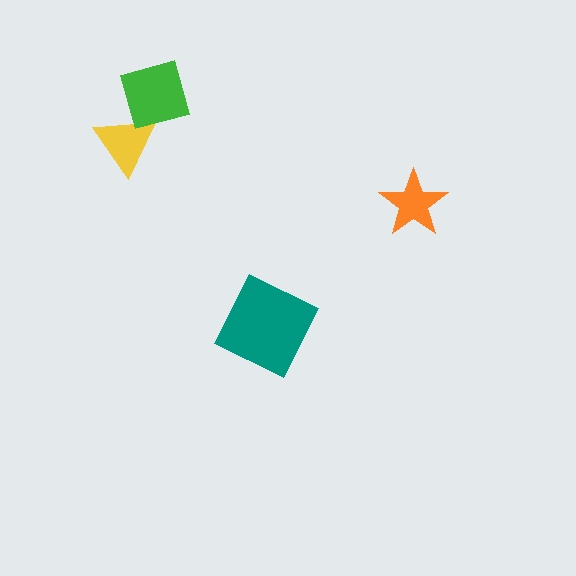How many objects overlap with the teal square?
0 objects overlap with the teal square.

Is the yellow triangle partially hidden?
Yes, it is partially covered by another shape.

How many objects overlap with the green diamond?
1 object overlaps with the green diamond.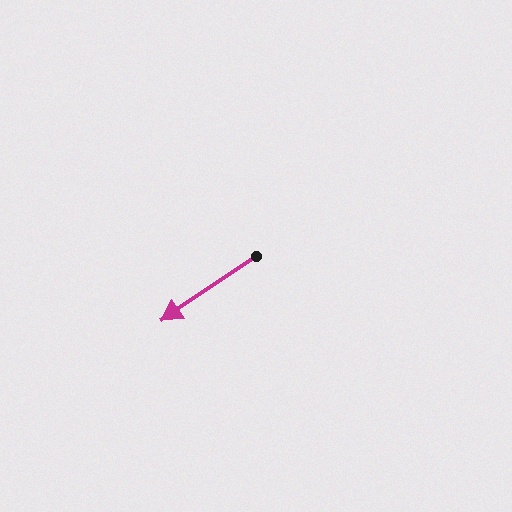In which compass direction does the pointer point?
Southwest.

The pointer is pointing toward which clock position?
Roughly 8 o'clock.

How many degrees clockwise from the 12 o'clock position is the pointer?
Approximately 236 degrees.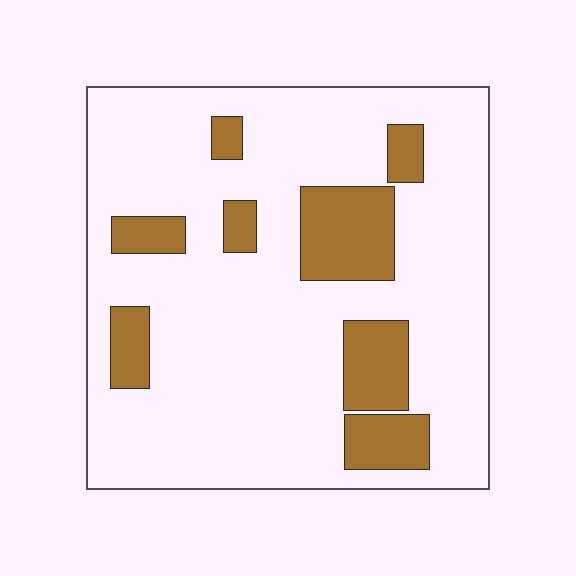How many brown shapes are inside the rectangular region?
8.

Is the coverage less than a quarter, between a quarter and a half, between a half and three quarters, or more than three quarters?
Less than a quarter.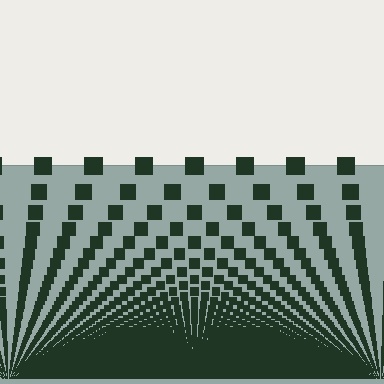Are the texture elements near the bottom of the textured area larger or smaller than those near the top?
Smaller. The gradient is inverted — elements near the bottom are smaller and denser.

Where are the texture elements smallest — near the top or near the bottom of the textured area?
Near the bottom.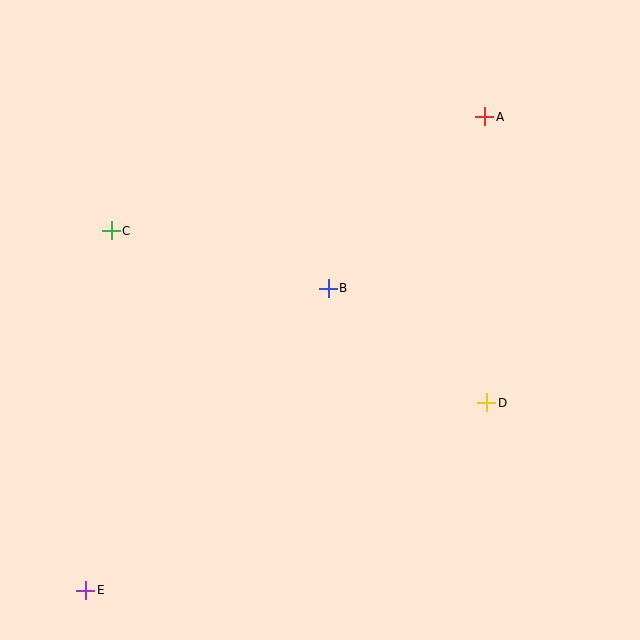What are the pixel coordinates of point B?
Point B is at (328, 288).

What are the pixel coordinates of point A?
Point A is at (485, 117).